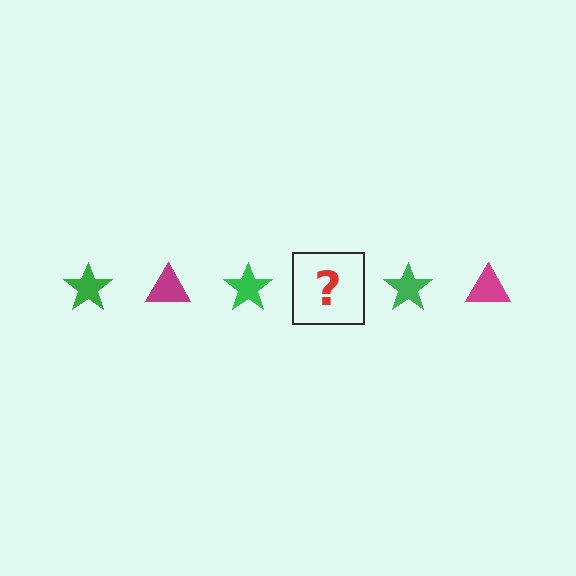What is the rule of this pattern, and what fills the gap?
The rule is that the pattern alternates between green star and magenta triangle. The gap should be filled with a magenta triangle.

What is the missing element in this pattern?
The missing element is a magenta triangle.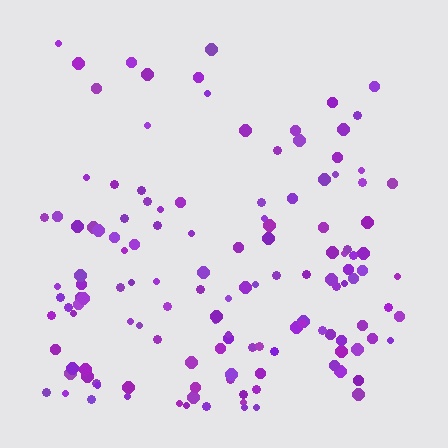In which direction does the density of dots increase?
From top to bottom, with the bottom side densest.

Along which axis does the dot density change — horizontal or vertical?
Vertical.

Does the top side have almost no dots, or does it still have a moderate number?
Still a moderate number, just noticeably fewer than the bottom.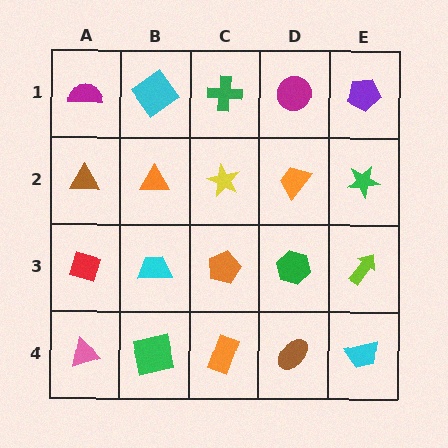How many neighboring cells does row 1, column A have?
2.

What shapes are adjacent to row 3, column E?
A green star (row 2, column E), a cyan trapezoid (row 4, column E), a green hexagon (row 3, column D).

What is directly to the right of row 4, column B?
An orange rectangle.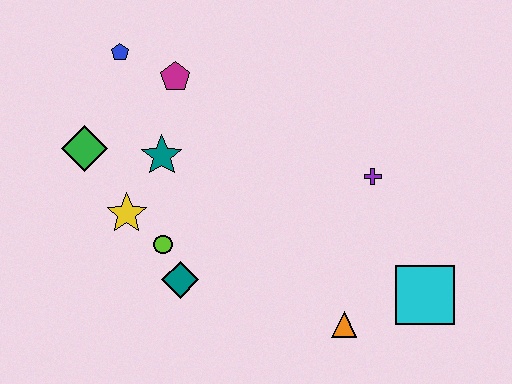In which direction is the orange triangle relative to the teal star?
The orange triangle is to the right of the teal star.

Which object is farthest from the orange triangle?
The blue pentagon is farthest from the orange triangle.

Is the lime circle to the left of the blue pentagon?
No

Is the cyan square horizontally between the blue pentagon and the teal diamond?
No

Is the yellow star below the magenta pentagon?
Yes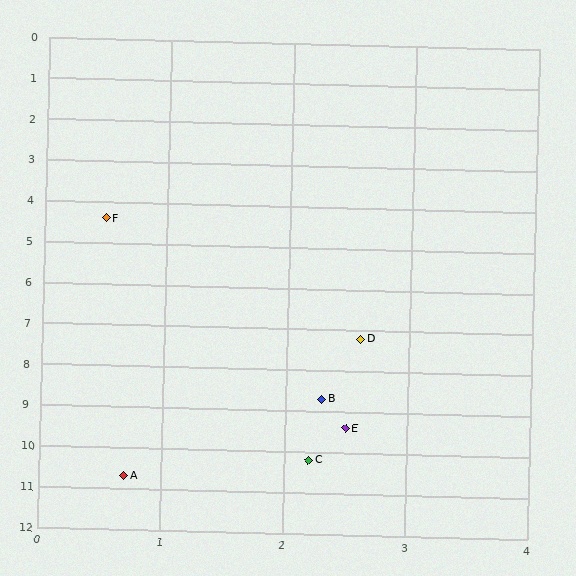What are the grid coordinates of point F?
Point F is at approximately (0.5, 4.4).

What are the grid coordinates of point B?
Point B is at approximately (2.3, 8.7).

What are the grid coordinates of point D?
Point D is at approximately (2.6, 7.2).